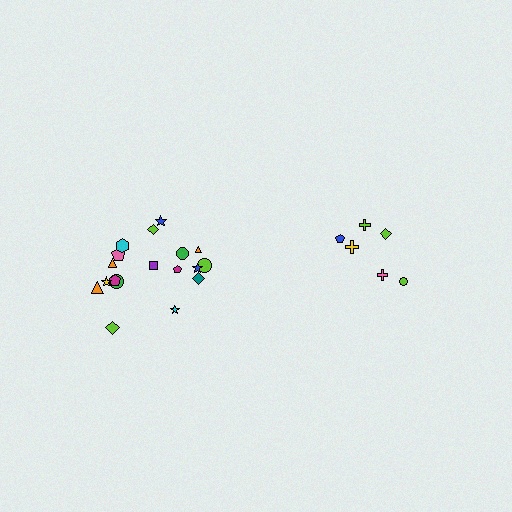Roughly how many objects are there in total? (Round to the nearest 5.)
Roughly 25 objects in total.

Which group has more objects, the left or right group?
The left group.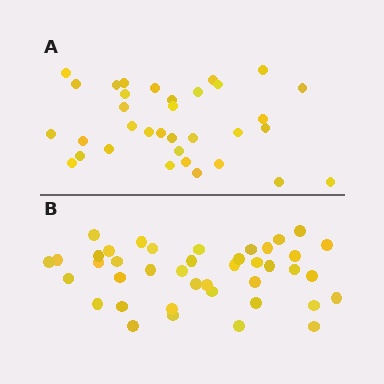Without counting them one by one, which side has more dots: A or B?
Region B (the bottom region) has more dots.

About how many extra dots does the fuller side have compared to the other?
Region B has roughly 8 or so more dots than region A.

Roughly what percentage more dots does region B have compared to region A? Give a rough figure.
About 20% more.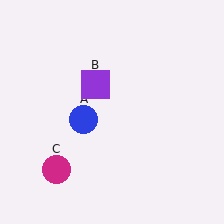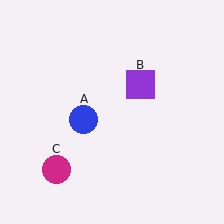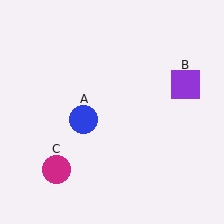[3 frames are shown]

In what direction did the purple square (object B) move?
The purple square (object B) moved right.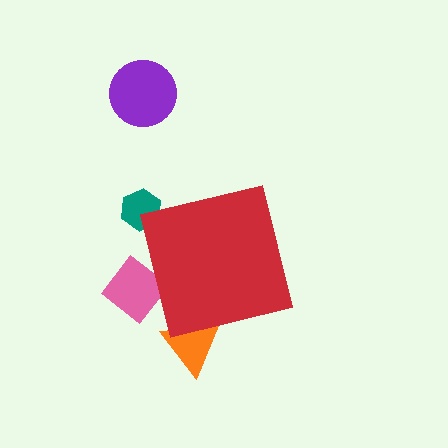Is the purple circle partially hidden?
No, the purple circle is fully visible.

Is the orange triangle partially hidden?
Yes, the orange triangle is partially hidden behind the red square.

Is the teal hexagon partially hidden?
Yes, the teal hexagon is partially hidden behind the red square.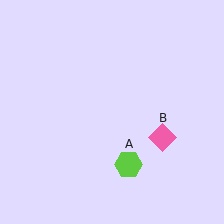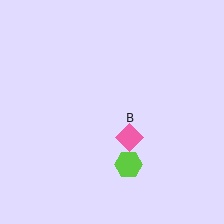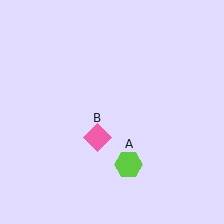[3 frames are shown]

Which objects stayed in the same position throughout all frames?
Lime hexagon (object A) remained stationary.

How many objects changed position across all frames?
1 object changed position: pink diamond (object B).